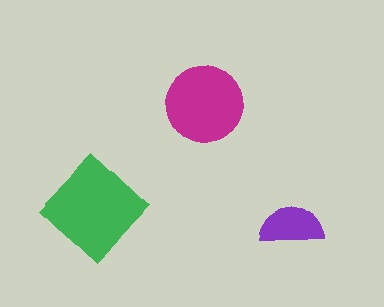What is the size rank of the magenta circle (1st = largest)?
2nd.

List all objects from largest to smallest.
The green diamond, the magenta circle, the purple semicircle.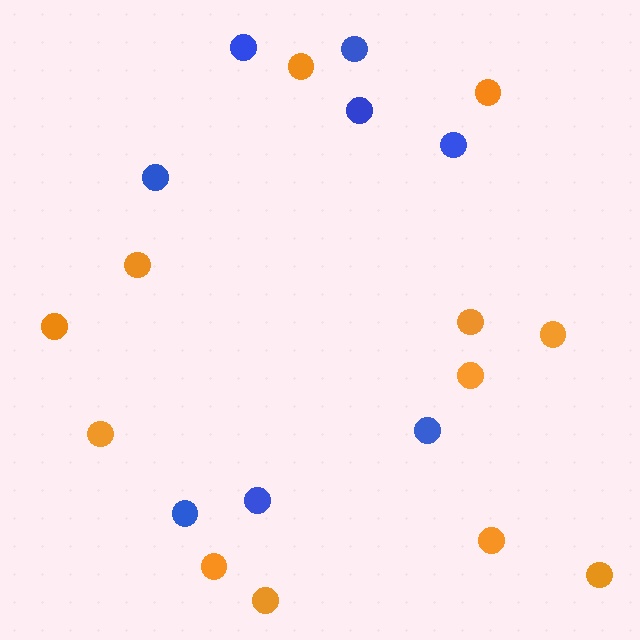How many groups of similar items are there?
There are 2 groups: one group of orange circles (12) and one group of blue circles (8).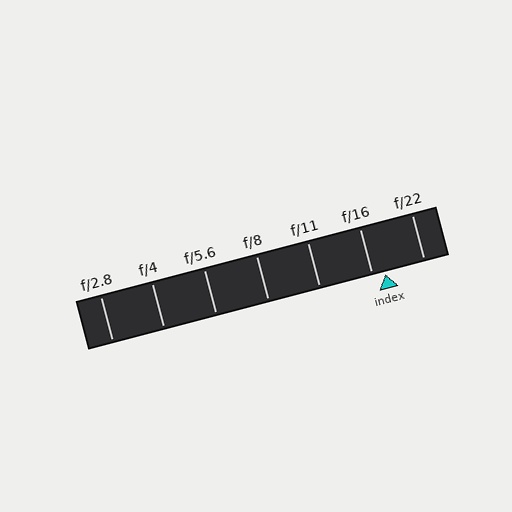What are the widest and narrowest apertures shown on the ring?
The widest aperture shown is f/2.8 and the narrowest is f/22.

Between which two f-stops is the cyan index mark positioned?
The index mark is between f/16 and f/22.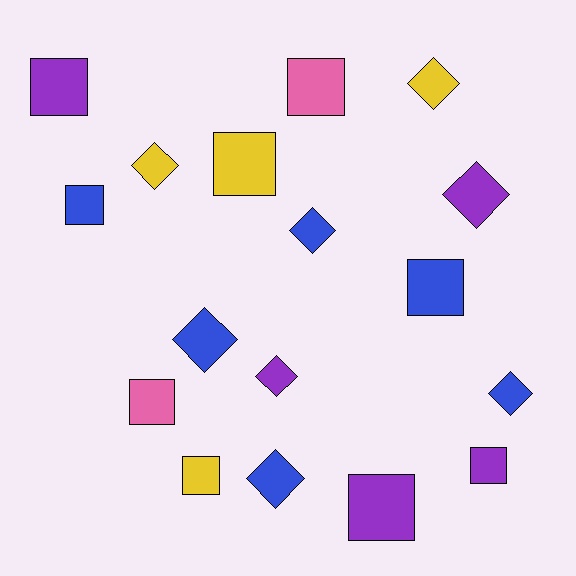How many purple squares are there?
There are 3 purple squares.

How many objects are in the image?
There are 17 objects.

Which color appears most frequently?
Blue, with 6 objects.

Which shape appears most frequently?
Square, with 9 objects.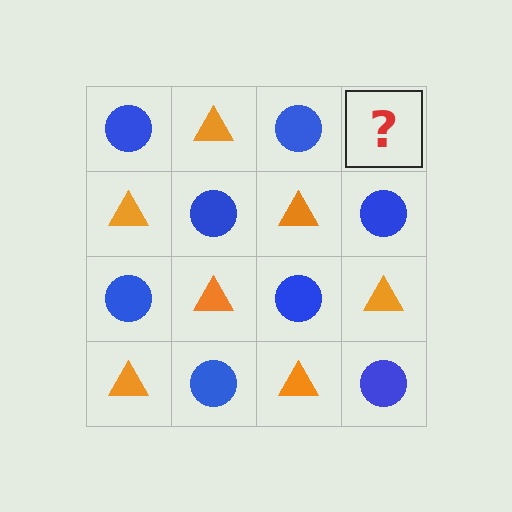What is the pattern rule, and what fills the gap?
The rule is that it alternates blue circle and orange triangle in a checkerboard pattern. The gap should be filled with an orange triangle.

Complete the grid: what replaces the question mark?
The question mark should be replaced with an orange triangle.